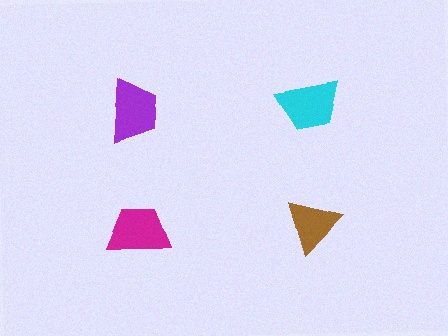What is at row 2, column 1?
A magenta trapezoid.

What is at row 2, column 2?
A brown triangle.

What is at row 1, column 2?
A cyan trapezoid.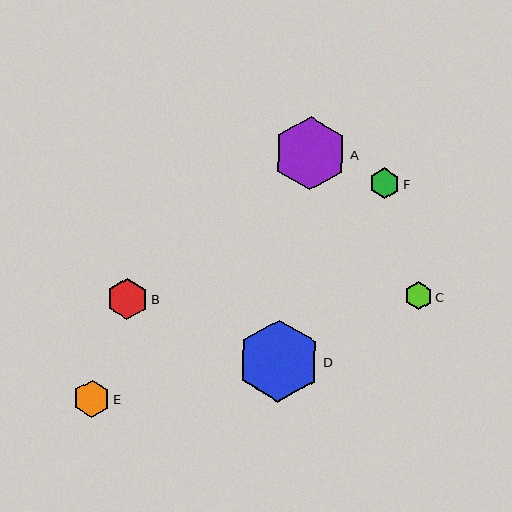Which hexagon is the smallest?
Hexagon C is the smallest with a size of approximately 27 pixels.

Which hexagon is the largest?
Hexagon D is the largest with a size of approximately 83 pixels.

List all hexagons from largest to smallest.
From largest to smallest: D, A, B, E, F, C.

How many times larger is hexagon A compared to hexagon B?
Hexagon A is approximately 1.8 times the size of hexagon B.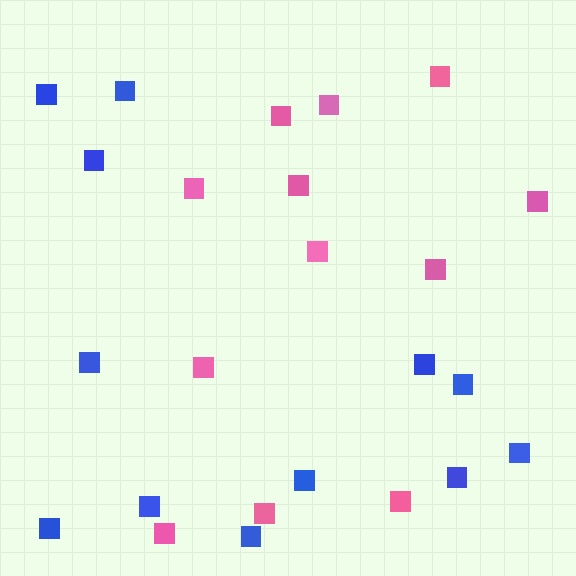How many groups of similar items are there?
There are 2 groups: one group of blue squares (12) and one group of pink squares (12).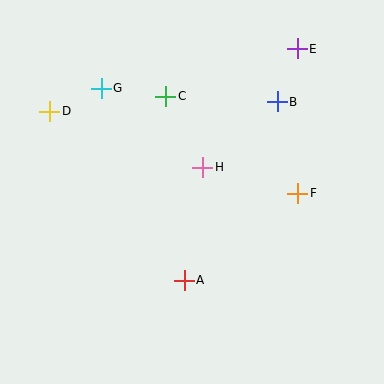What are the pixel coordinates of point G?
Point G is at (101, 89).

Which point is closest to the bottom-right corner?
Point F is closest to the bottom-right corner.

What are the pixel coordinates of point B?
Point B is at (277, 102).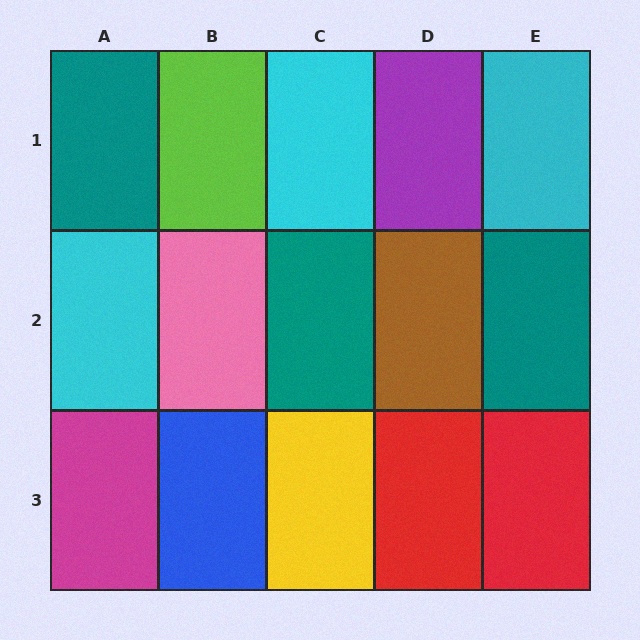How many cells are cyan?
3 cells are cyan.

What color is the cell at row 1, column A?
Teal.